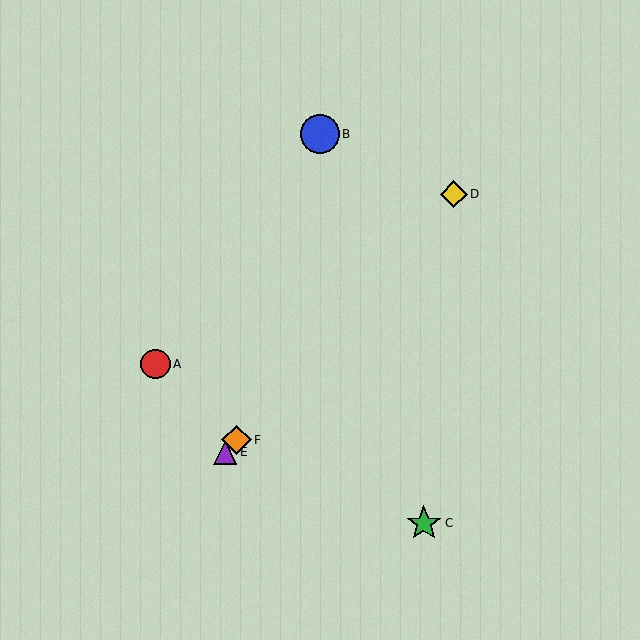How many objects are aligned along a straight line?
3 objects (D, E, F) are aligned along a straight line.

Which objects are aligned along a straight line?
Objects D, E, F are aligned along a straight line.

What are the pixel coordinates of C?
Object C is at (424, 524).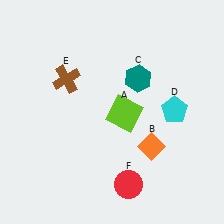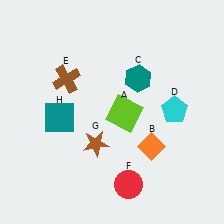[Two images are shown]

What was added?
A brown star (G), a teal square (H) were added in Image 2.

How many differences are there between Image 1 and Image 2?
There are 2 differences between the two images.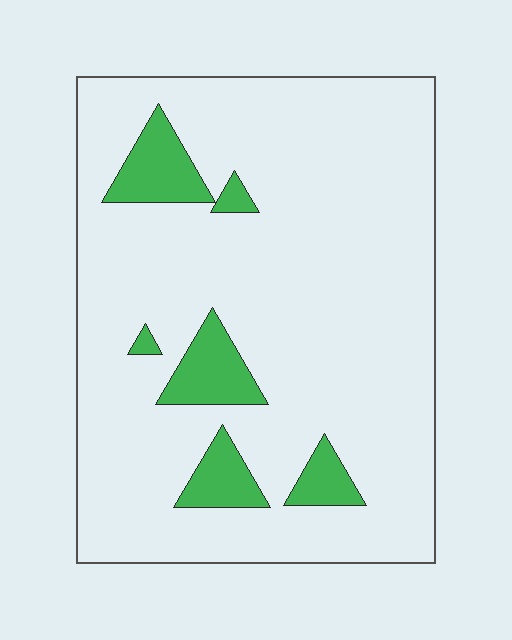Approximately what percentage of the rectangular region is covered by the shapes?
Approximately 10%.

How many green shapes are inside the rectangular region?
6.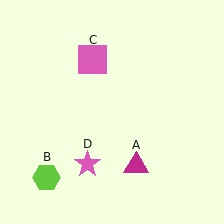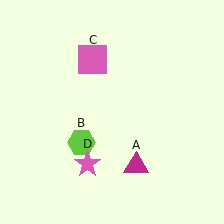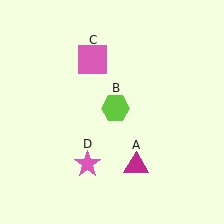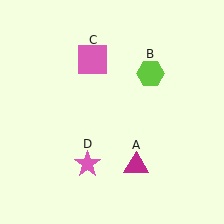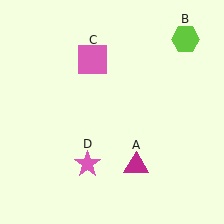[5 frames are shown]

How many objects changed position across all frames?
1 object changed position: lime hexagon (object B).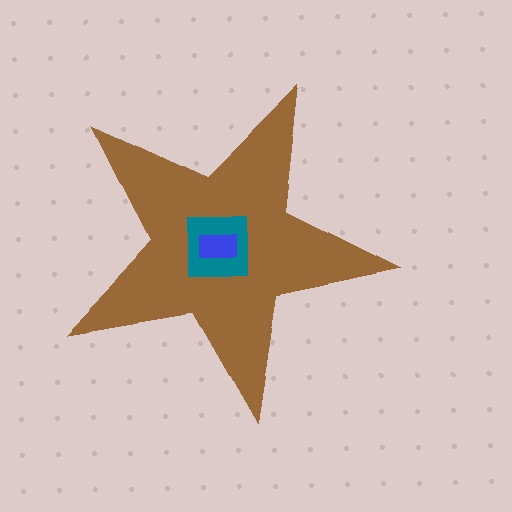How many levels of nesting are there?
3.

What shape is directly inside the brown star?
The teal square.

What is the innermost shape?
The blue rectangle.